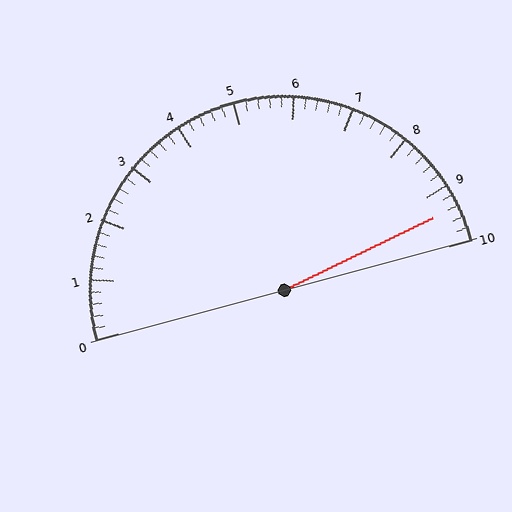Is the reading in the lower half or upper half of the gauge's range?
The reading is in the upper half of the range (0 to 10).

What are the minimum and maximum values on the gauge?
The gauge ranges from 0 to 10.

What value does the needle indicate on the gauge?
The needle indicates approximately 9.4.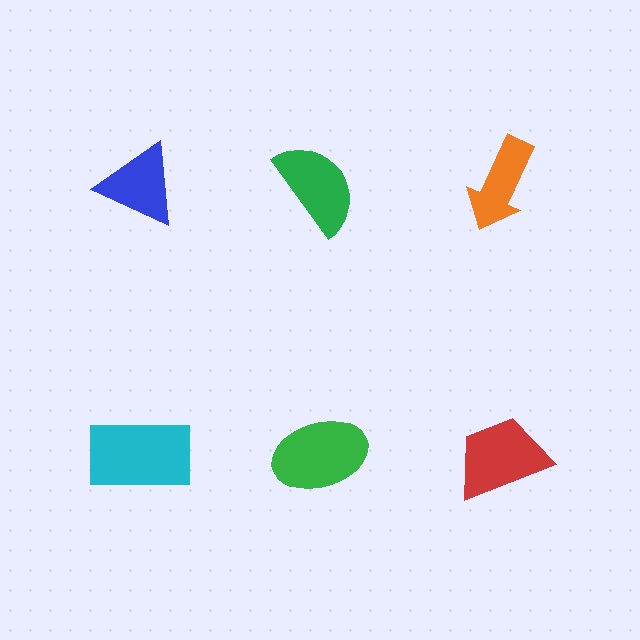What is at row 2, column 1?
A cyan rectangle.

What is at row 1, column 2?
A green semicircle.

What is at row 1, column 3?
An orange arrow.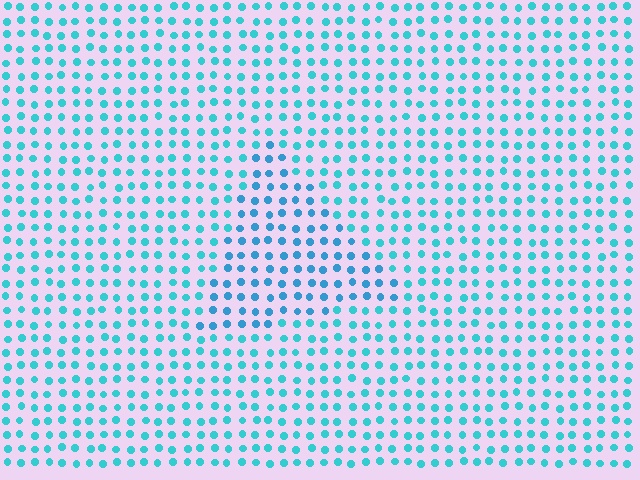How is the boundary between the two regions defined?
The boundary is defined purely by a slight shift in hue (about 20 degrees). Spacing, size, and orientation are identical on both sides.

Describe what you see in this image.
The image is filled with small cyan elements in a uniform arrangement. A triangle-shaped region is visible where the elements are tinted to a slightly different hue, forming a subtle color boundary.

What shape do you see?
I see a triangle.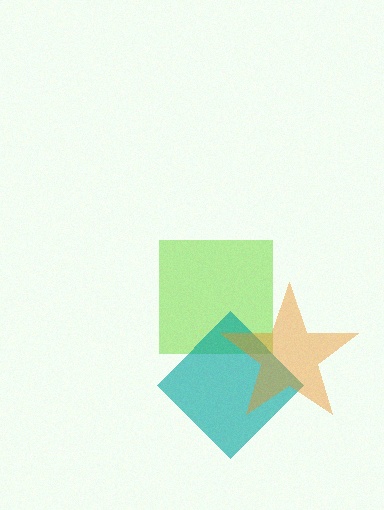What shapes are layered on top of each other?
The layered shapes are: a lime square, a teal diamond, an orange star.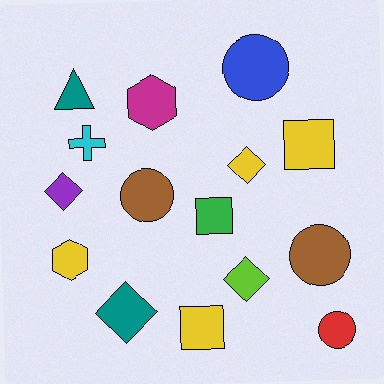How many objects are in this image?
There are 15 objects.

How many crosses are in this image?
There is 1 cross.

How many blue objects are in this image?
There is 1 blue object.